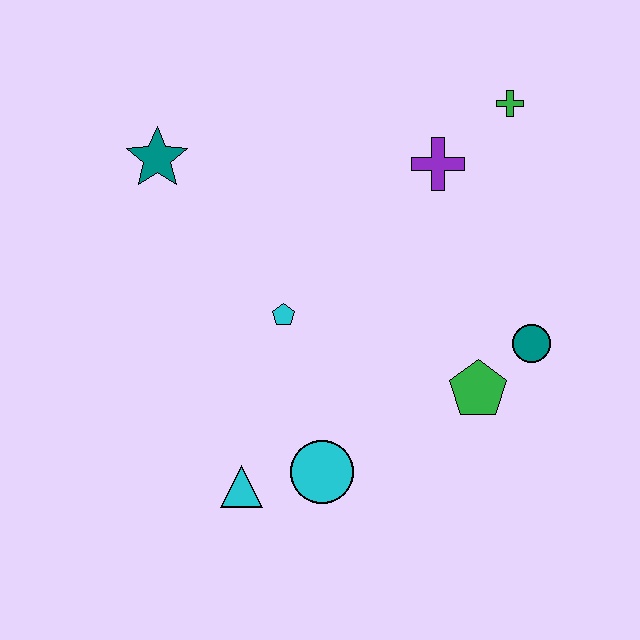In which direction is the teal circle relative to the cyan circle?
The teal circle is to the right of the cyan circle.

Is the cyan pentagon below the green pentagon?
No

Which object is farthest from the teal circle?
The teal star is farthest from the teal circle.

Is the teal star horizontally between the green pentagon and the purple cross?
No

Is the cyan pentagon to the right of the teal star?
Yes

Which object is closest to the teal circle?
The green pentagon is closest to the teal circle.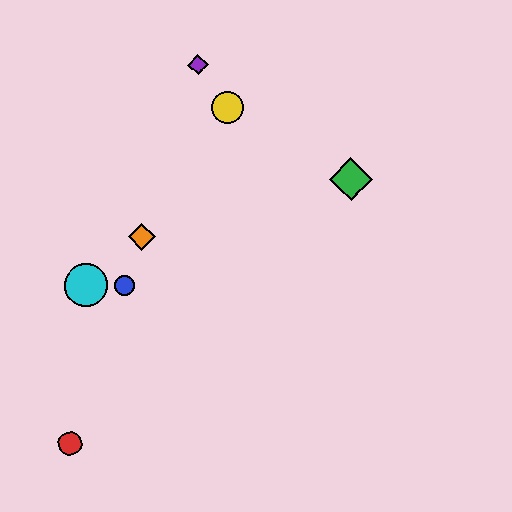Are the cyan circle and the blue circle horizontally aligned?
Yes, both are at y≈285.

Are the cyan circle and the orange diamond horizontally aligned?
No, the cyan circle is at y≈285 and the orange diamond is at y≈237.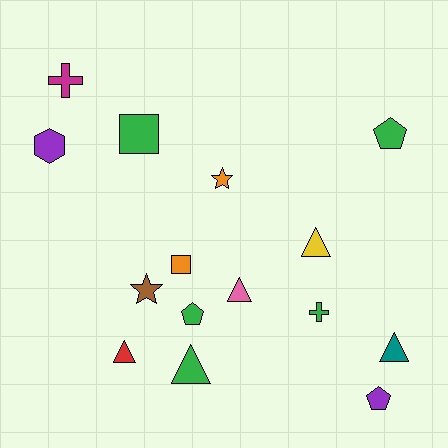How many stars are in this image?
There are 2 stars.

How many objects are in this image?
There are 15 objects.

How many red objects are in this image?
There is 1 red object.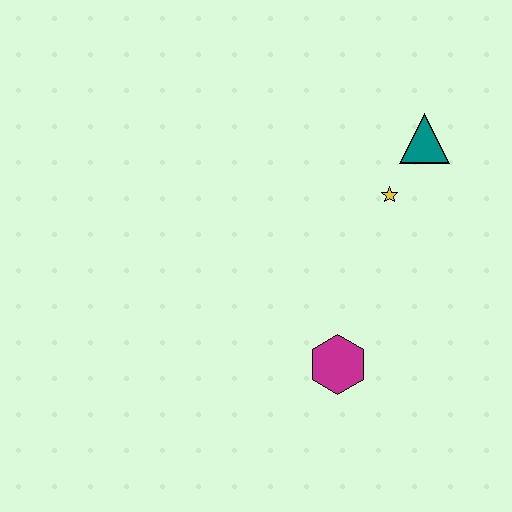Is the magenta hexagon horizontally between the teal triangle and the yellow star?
No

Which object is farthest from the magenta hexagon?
The teal triangle is farthest from the magenta hexagon.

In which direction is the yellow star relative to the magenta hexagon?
The yellow star is above the magenta hexagon.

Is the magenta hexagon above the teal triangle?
No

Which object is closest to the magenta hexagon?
The yellow star is closest to the magenta hexagon.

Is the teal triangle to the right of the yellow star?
Yes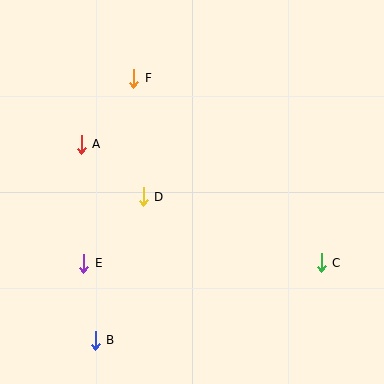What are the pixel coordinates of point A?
Point A is at (81, 144).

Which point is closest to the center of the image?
Point D at (143, 197) is closest to the center.